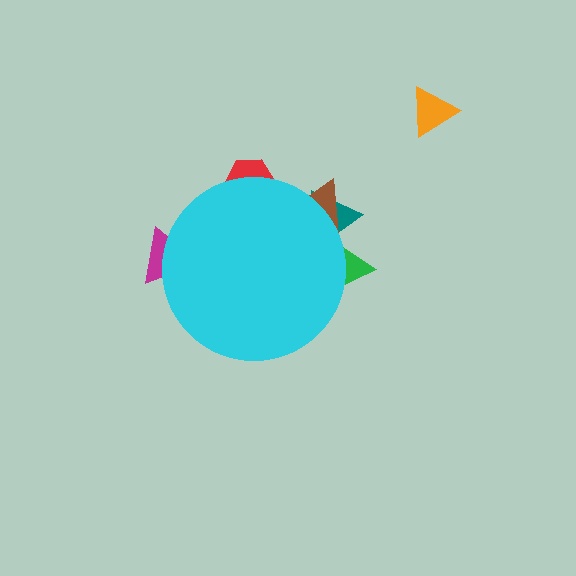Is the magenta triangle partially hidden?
Yes, the magenta triangle is partially hidden behind the cyan circle.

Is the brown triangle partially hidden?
Yes, the brown triangle is partially hidden behind the cyan circle.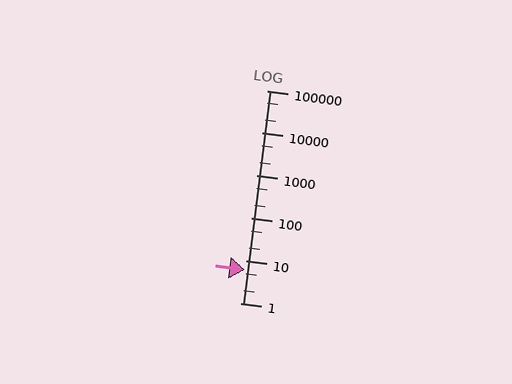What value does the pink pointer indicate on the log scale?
The pointer indicates approximately 6.1.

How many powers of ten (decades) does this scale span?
The scale spans 5 decades, from 1 to 100000.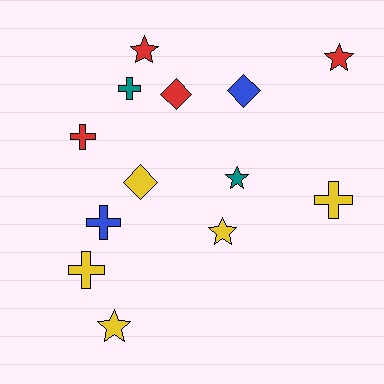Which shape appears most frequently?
Star, with 5 objects.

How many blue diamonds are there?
There is 1 blue diamond.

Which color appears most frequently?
Yellow, with 5 objects.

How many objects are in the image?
There are 13 objects.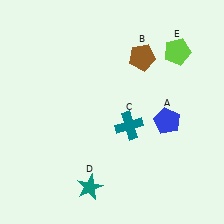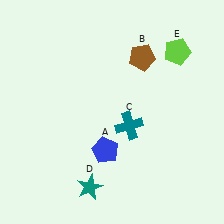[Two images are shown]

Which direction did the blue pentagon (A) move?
The blue pentagon (A) moved left.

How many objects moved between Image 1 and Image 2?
1 object moved between the two images.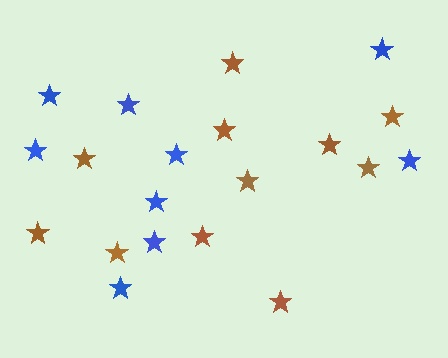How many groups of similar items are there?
There are 2 groups: one group of brown stars (11) and one group of blue stars (9).